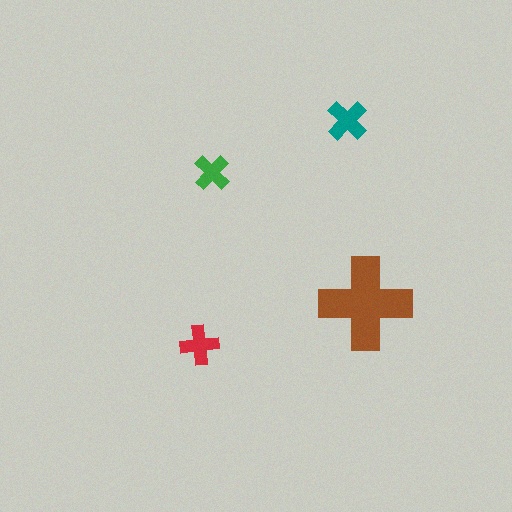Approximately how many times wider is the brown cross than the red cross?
About 2.5 times wider.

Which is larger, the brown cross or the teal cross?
The brown one.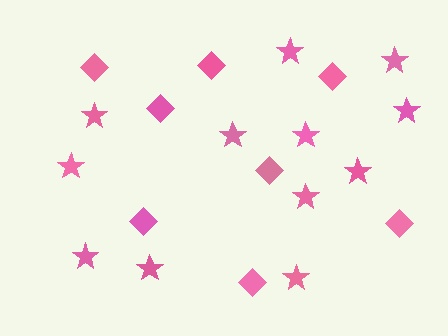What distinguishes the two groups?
There are 2 groups: one group of stars (12) and one group of diamonds (8).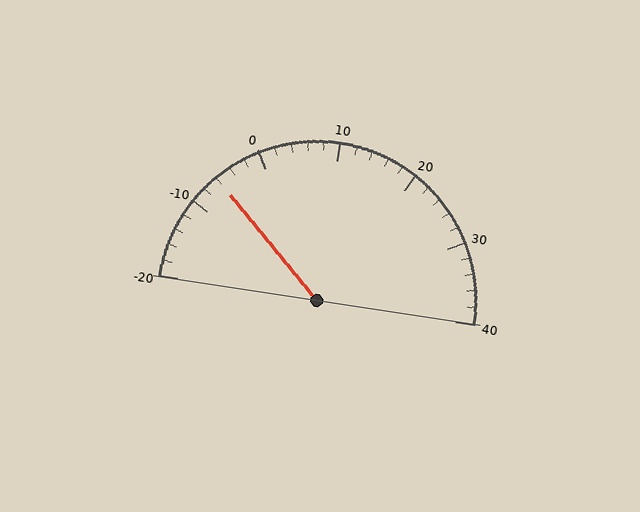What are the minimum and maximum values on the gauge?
The gauge ranges from -20 to 40.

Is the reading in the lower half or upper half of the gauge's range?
The reading is in the lower half of the range (-20 to 40).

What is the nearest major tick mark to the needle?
The nearest major tick mark is -10.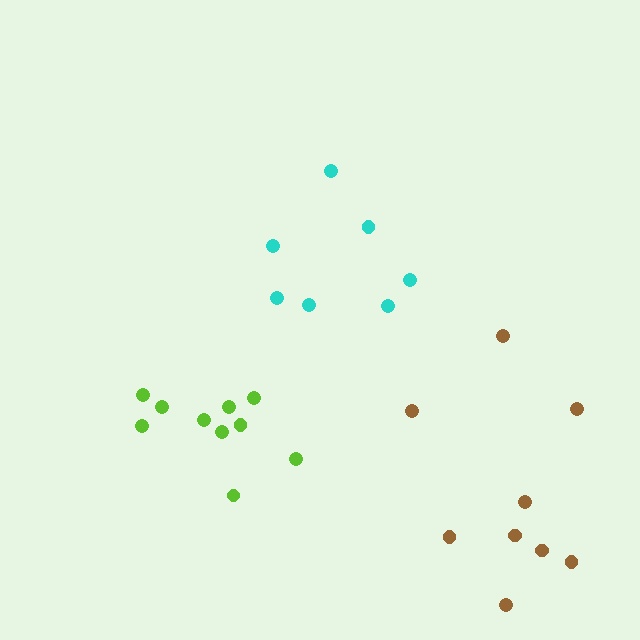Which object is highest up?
The cyan cluster is topmost.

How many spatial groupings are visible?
There are 3 spatial groupings.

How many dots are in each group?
Group 1: 9 dots, Group 2: 10 dots, Group 3: 7 dots (26 total).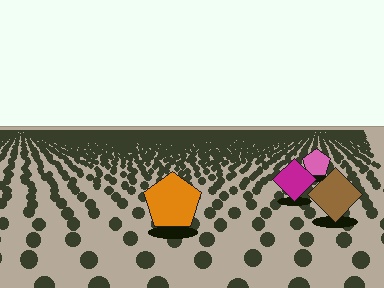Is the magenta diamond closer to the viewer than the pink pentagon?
Yes. The magenta diamond is closer — you can tell from the texture gradient: the ground texture is coarser near it.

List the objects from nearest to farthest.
From nearest to farthest: the orange pentagon, the brown diamond, the magenta diamond, the pink pentagon.